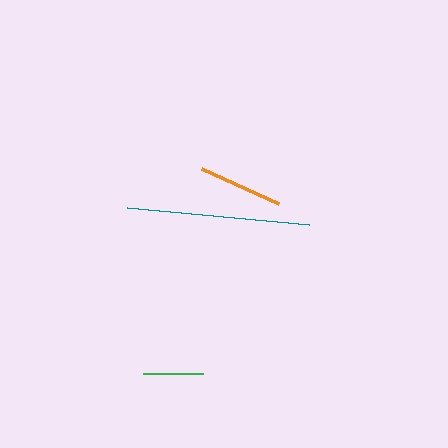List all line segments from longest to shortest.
From longest to shortest: teal, orange, green.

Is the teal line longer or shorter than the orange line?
The teal line is longer than the orange line.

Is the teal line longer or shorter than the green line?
The teal line is longer than the green line.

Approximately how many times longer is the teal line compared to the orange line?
The teal line is approximately 2.2 times the length of the orange line.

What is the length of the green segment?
The green segment is approximately 60 pixels long.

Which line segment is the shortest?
The green line is the shortest at approximately 60 pixels.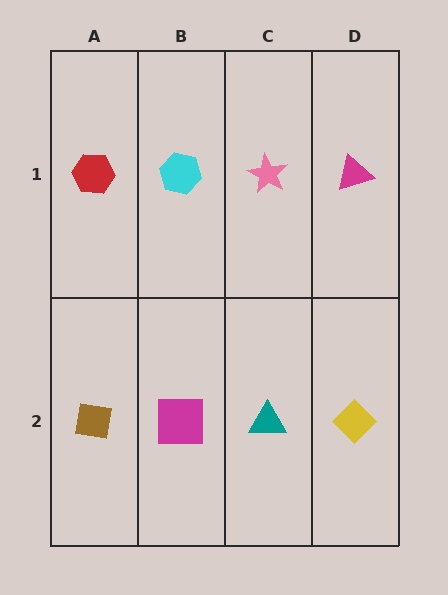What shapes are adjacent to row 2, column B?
A cyan hexagon (row 1, column B), a brown square (row 2, column A), a teal triangle (row 2, column C).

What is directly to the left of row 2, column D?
A teal triangle.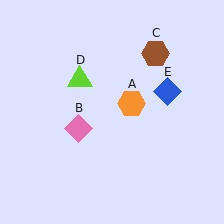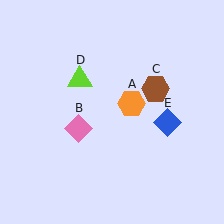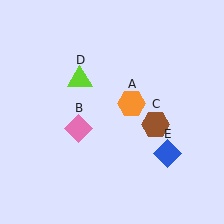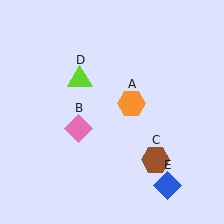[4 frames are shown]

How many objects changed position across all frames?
2 objects changed position: brown hexagon (object C), blue diamond (object E).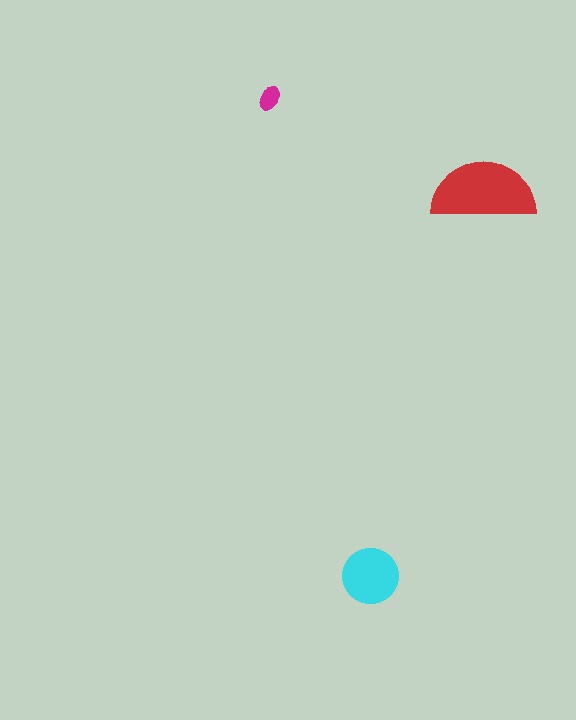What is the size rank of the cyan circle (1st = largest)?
2nd.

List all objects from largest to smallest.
The red semicircle, the cyan circle, the magenta ellipse.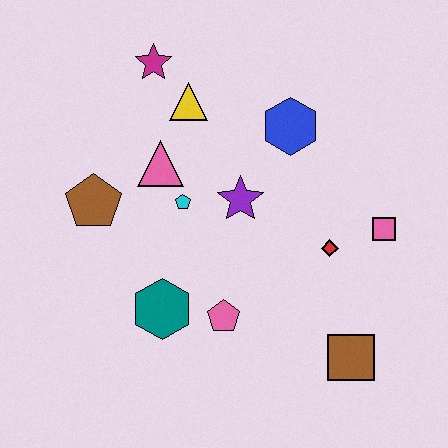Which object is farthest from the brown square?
The magenta star is farthest from the brown square.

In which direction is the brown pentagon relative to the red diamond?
The brown pentagon is to the left of the red diamond.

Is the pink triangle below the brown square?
No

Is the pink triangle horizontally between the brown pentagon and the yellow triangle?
Yes